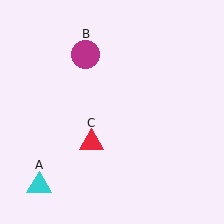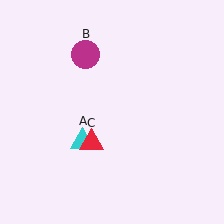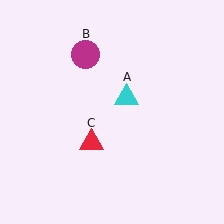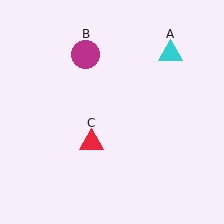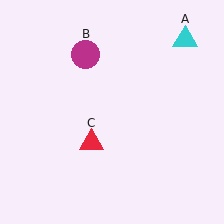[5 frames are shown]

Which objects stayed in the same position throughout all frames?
Magenta circle (object B) and red triangle (object C) remained stationary.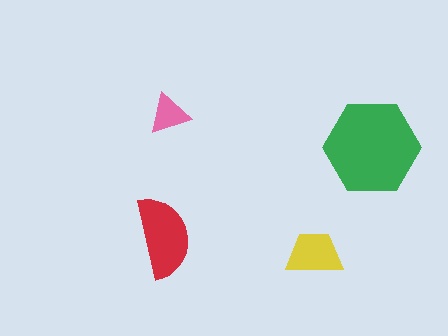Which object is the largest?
The green hexagon.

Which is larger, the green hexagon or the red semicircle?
The green hexagon.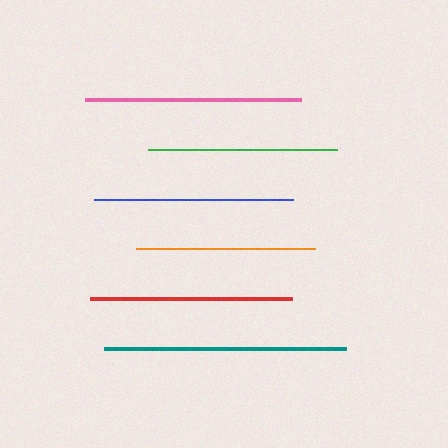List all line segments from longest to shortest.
From longest to shortest: teal, pink, red, blue, green, orange.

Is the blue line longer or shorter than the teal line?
The teal line is longer than the blue line.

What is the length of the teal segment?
The teal segment is approximately 242 pixels long.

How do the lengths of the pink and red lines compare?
The pink and red lines are approximately the same length.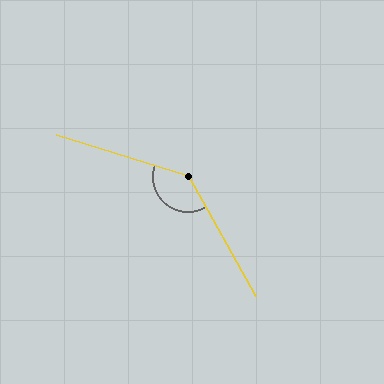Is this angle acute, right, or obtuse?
It is obtuse.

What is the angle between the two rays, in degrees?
Approximately 137 degrees.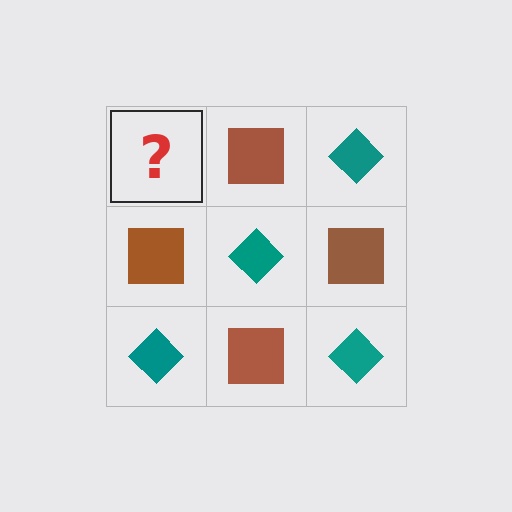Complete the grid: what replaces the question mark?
The question mark should be replaced with a teal diamond.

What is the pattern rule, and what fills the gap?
The rule is that it alternates teal diamond and brown square in a checkerboard pattern. The gap should be filled with a teal diamond.